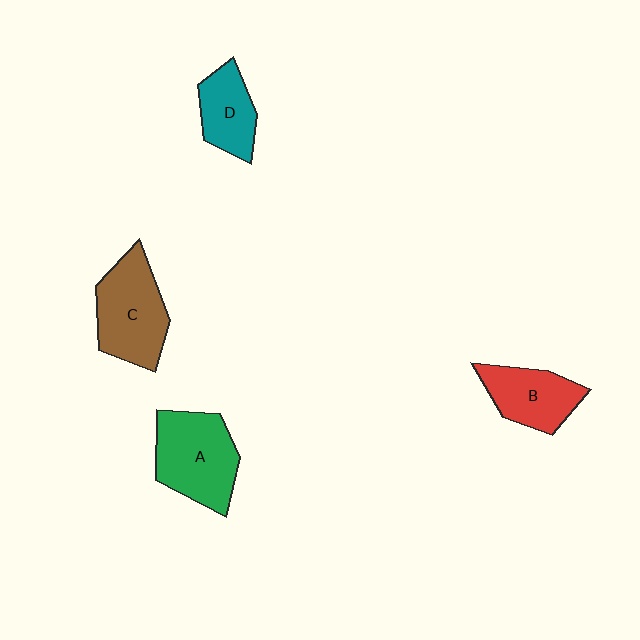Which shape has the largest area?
Shape A (green).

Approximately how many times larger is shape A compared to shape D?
Approximately 1.6 times.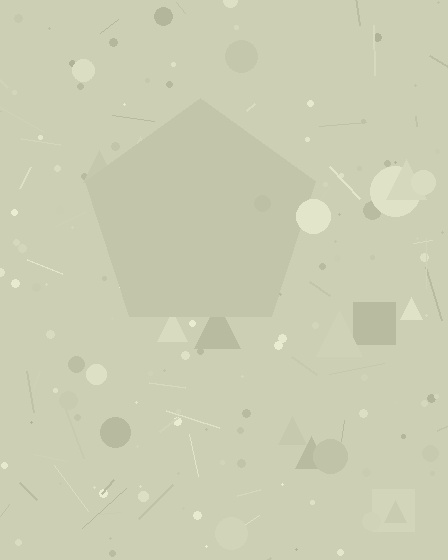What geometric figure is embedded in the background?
A pentagon is embedded in the background.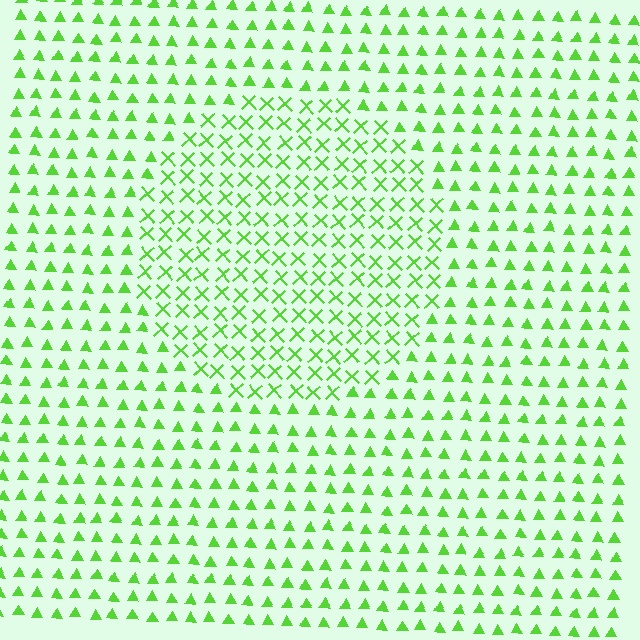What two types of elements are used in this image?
The image uses X marks inside the circle region and triangles outside it.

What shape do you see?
I see a circle.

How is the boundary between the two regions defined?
The boundary is defined by a change in element shape: X marks inside vs. triangles outside. All elements share the same color and spacing.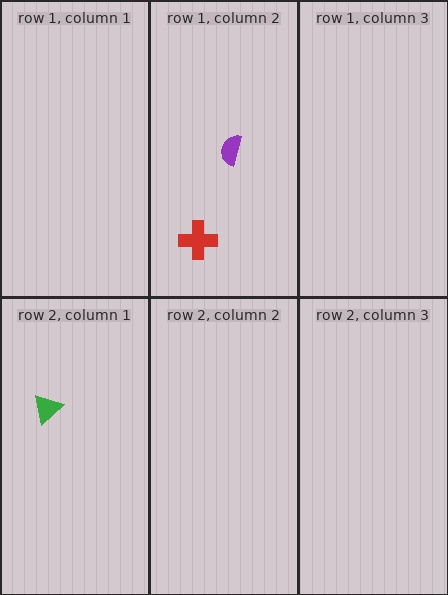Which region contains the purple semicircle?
The row 1, column 2 region.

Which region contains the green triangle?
The row 2, column 1 region.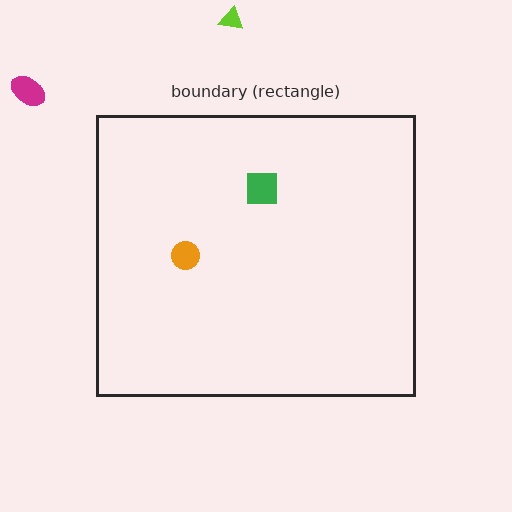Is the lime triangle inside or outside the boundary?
Outside.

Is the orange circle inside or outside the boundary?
Inside.